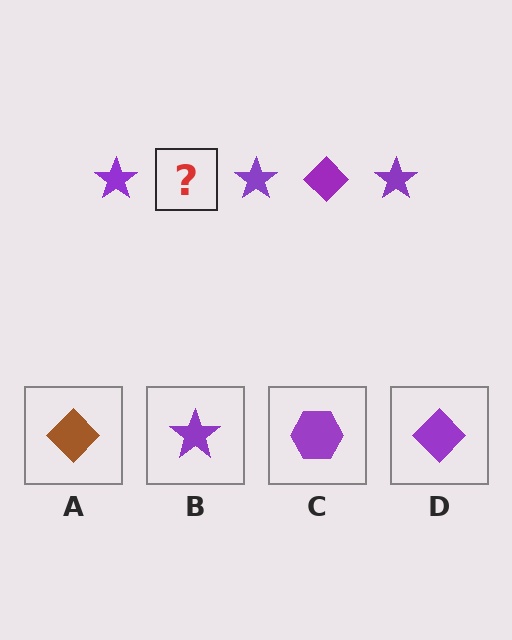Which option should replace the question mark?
Option D.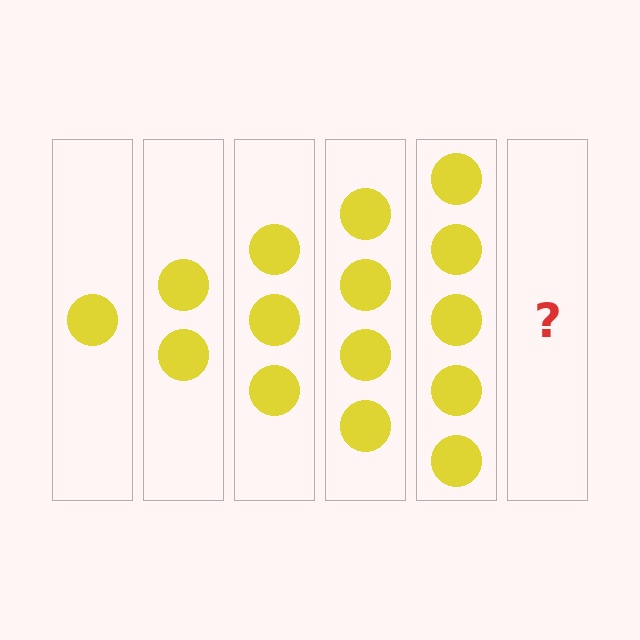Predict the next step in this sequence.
The next step is 6 circles.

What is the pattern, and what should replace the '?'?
The pattern is that each step adds one more circle. The '?' should be 6 circles.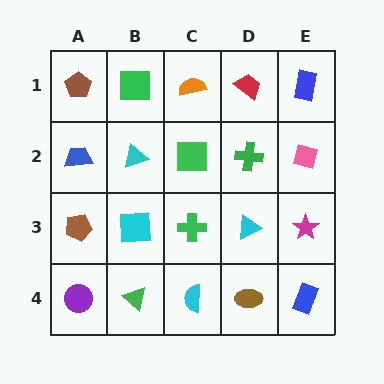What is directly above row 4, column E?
A magenta star.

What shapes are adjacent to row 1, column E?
A pink square (row 2, column E), a red trapezoid (row 1, column D).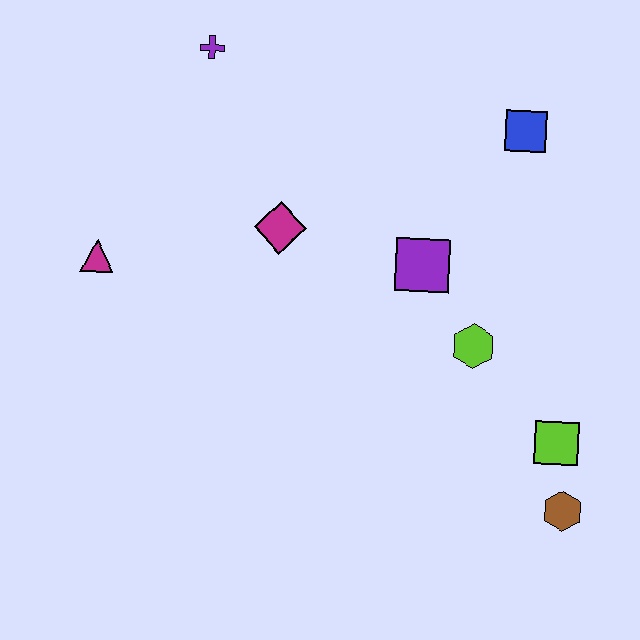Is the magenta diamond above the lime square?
Yes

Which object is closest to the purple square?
The lime hexagon is closest to the purple square.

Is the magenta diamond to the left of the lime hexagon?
Yes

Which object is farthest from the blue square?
The magenta triangle is farthest from the blue square.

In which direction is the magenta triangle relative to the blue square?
The magenta triangle is to the left of the blue square.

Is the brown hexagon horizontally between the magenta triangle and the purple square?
No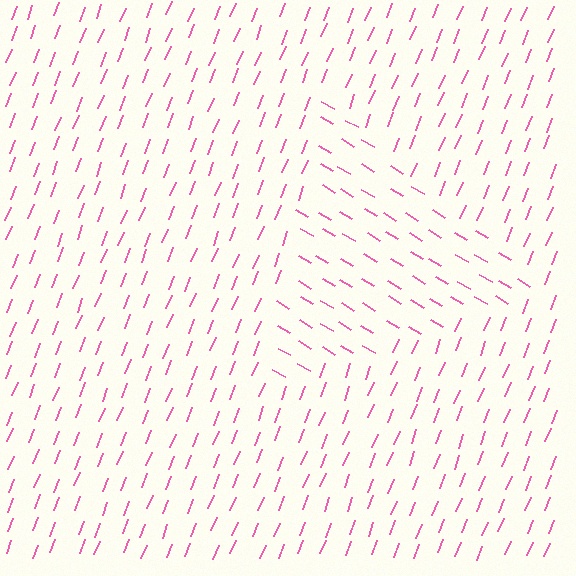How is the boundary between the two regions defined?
The boundary is defined purely by a change in line orientation (approximately 81 degrees difference). All lines are the same color and thickness.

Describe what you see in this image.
The image is filled with small pink line segments. A triangle region in the image has lines oriented differently from the surrounding lines, creating a visible texture boundary.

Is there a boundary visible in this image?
Yes, there is a texture boundary formed by a change in line orientation.